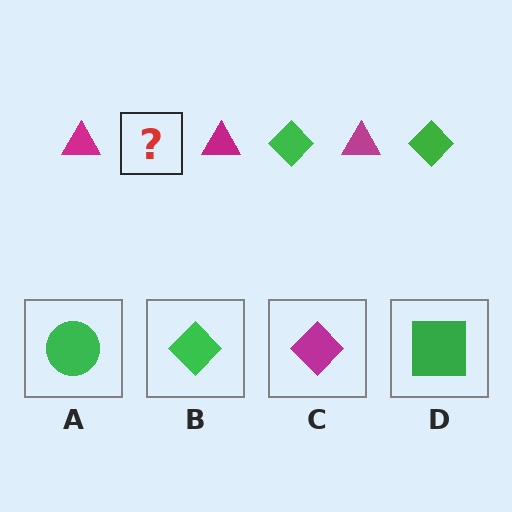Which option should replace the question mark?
Option B.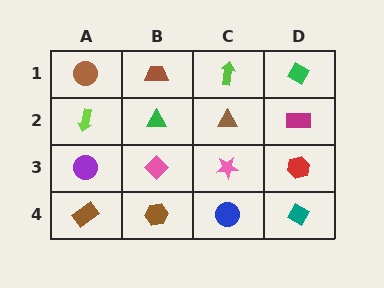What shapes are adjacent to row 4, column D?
A red hexagon (row 3, column D), a blue circle (row 4, column C).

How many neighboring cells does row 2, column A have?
3.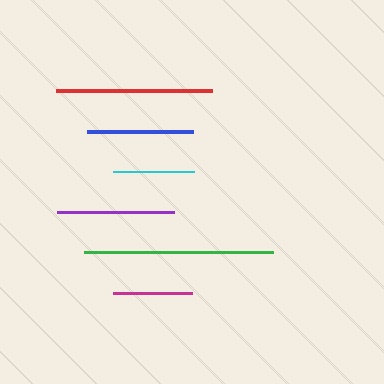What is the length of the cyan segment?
The cyan segment is approximately 81 pixels long.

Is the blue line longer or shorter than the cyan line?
The blue line is longer than the cyan line.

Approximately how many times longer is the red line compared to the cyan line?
The red line is approximately 1.9 times the length of the cyan line.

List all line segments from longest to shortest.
From longest to shortest: green, red, purple, blue, cyan, magenta.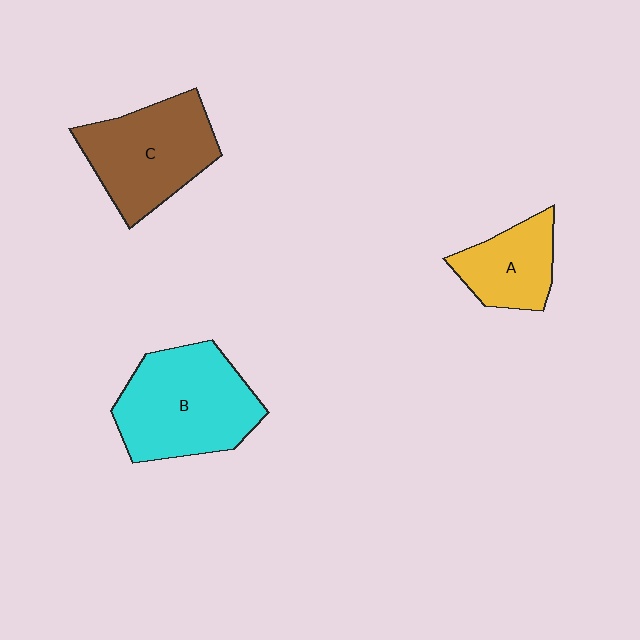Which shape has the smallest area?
Shape A (yellow).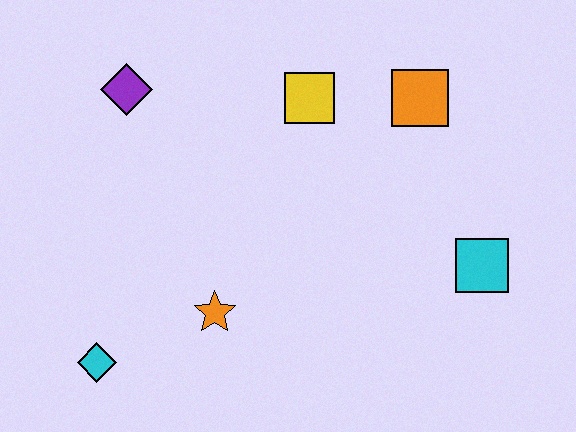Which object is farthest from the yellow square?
The cyan diamond is farthest from the yellow square.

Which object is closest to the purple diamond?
The yellow square is closest to the purple diamond.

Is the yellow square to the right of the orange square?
No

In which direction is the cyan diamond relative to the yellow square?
The cyan diamond is below the yellow square.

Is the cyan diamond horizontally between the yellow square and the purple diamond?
No